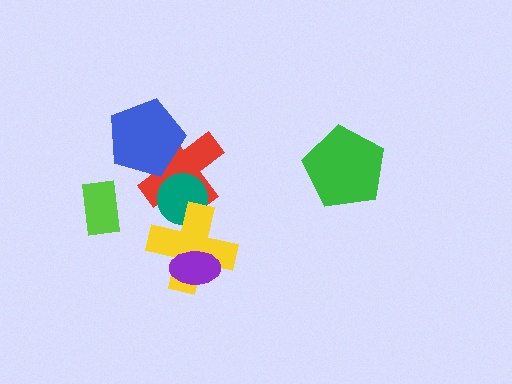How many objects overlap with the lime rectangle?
0 objects overlap with the lime rectangle.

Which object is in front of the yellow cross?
The purple ellipse is in front of the yellow cross.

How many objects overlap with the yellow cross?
3 objects overlap with the yellow cross.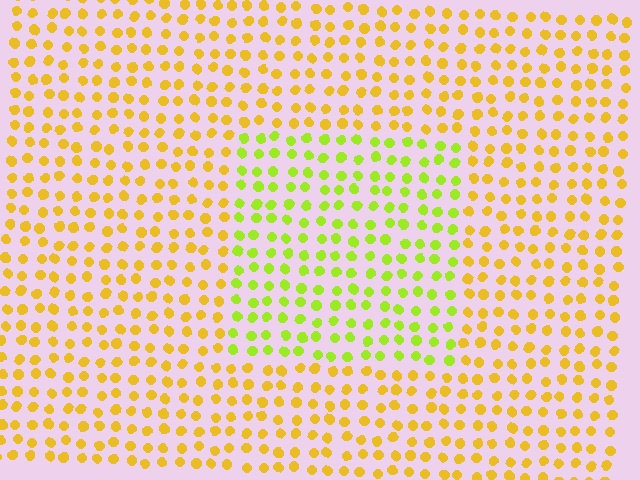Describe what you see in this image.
The image is filled with small yellow elements in a uniform arrangement. A rectangle-shaped region is visible where the elements are tinted to a slightly different hue, forming a subtle color boundary.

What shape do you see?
I see a rectangle.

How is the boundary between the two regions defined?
The boundary is defined purely by a slight shift in hue (about 38 degrees). Spacing, size, and orientation are identical on both sides.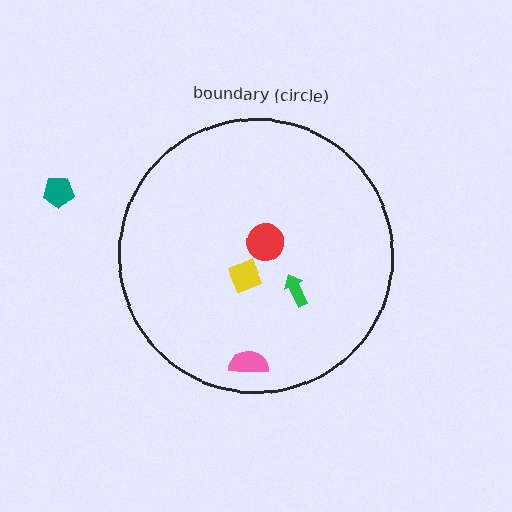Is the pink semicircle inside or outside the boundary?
Inside.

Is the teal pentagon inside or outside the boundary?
Outside.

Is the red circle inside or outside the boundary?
Inside.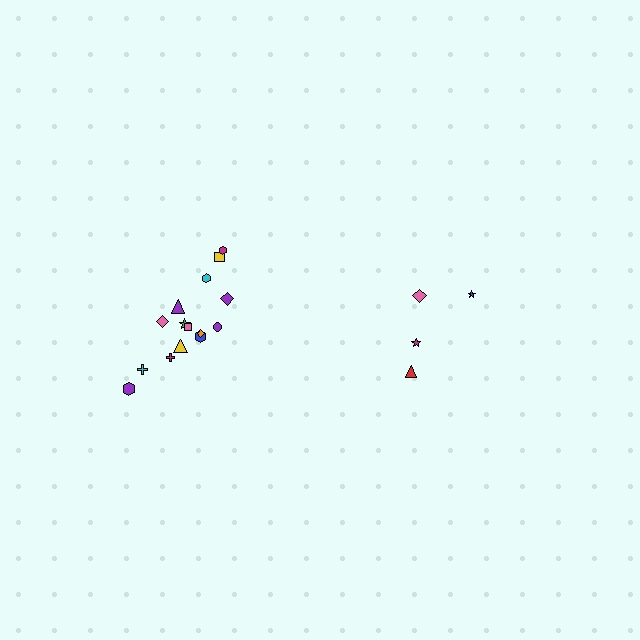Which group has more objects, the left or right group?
The left group.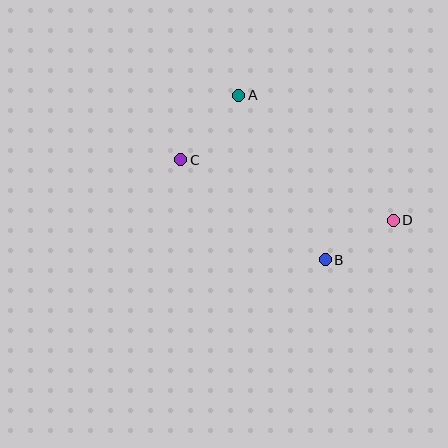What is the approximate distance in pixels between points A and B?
The distance between A and B is approximately 186 pixels.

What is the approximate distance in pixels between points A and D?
The distance between A and D is approximately 199 pixels.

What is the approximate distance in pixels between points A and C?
The distance between A and C is approximately 86 pixels.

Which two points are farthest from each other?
Points C and D are farthest from each other.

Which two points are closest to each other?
Points B and D are closest to each other.